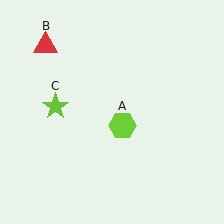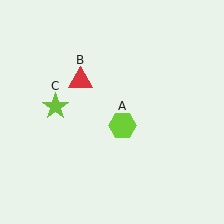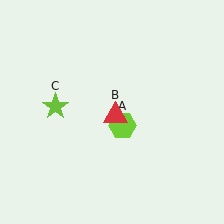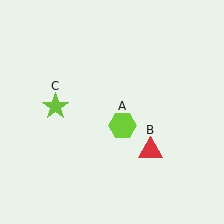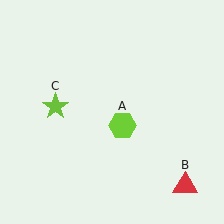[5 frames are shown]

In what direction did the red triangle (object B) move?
The red triangle (object B) moved down and to the right.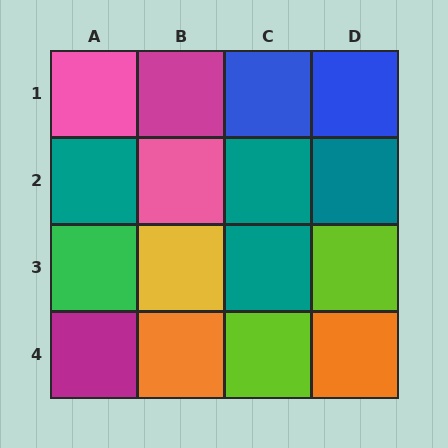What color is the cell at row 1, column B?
Magenta.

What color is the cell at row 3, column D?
Lime.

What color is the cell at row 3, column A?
Green.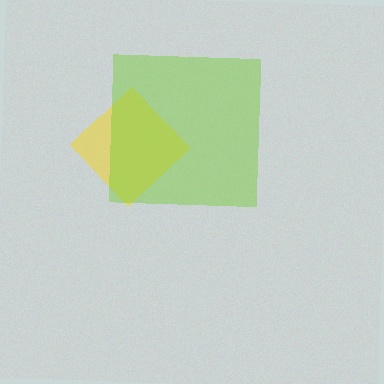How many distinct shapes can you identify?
There are 2 distinct shapes: a yellow diamond, a lime square.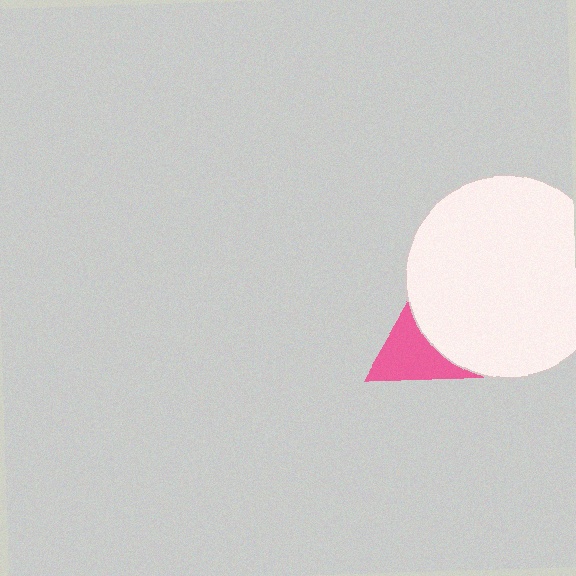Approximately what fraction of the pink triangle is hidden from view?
Roughly 41% of the pink triangle is hidden behind the white circle.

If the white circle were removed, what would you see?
You would see the complete pink triangle.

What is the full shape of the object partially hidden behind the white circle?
The partially hidden object is a pink triangle.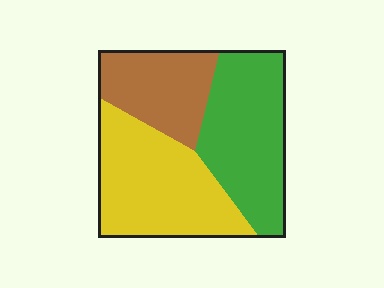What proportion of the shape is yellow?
Yellow takes up between a third and a half of the shape.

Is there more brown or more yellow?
Yellow.